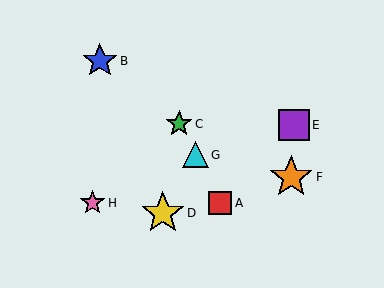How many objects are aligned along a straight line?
3 objects (A, C, G) are aligned along a straight line.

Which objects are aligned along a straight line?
Objects A, C, G are aligned along a straight line.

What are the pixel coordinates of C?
Object C is at (179, 124).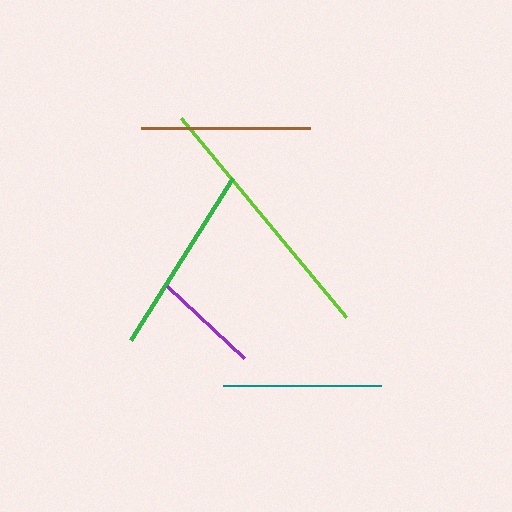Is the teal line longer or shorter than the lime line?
The lime line is longer than the teal line.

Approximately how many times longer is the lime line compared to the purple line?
The lime line is approximately 2.4 times the length of the purple line.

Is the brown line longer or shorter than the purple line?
The brown line is longer than the purple line.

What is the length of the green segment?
The green segment is approximately 192 pixels long.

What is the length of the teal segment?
The teal segment is approximately 158 pixels long.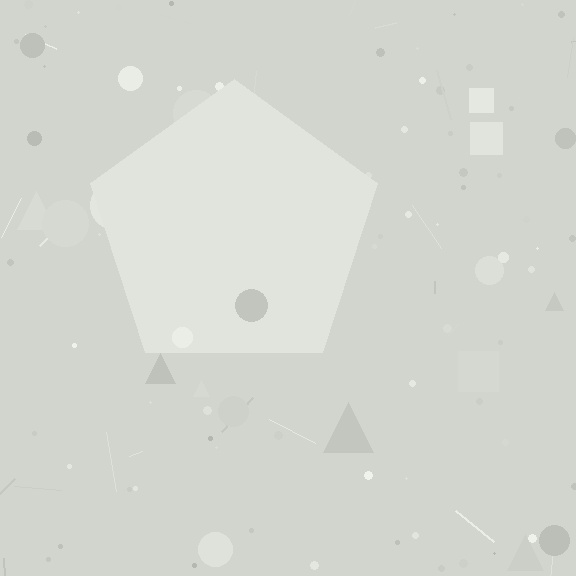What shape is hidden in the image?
A pentagon is hidden in the image.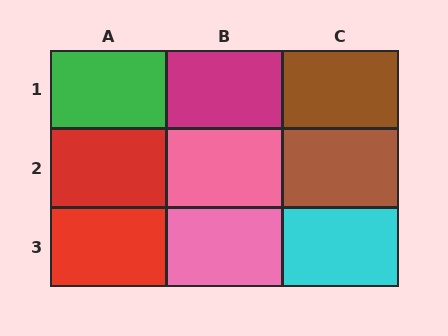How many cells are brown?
2 cells are brown.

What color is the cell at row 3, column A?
Red.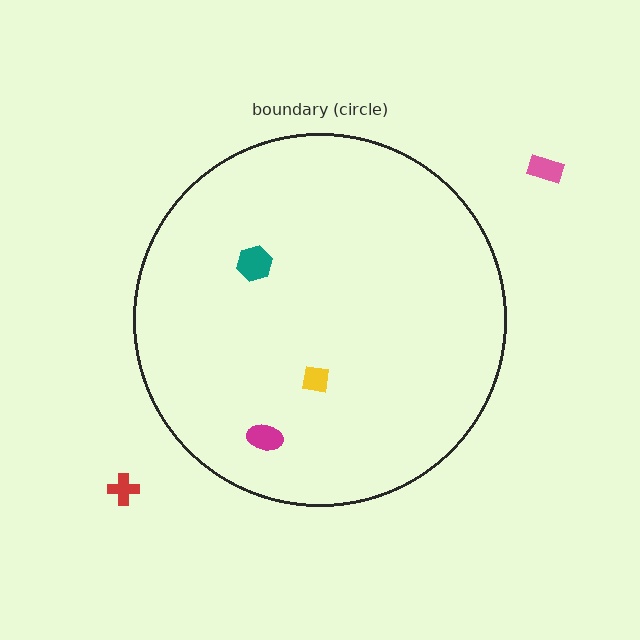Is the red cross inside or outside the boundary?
Outside.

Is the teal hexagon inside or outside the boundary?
Inside.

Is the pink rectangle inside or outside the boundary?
Outside.